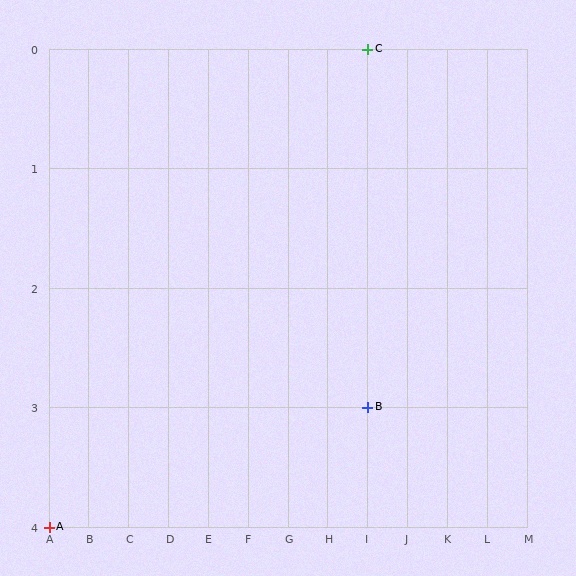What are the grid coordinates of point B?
Point B is at grid coordinates (I, 3).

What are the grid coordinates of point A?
Point A is at grid coordinates (A, 4).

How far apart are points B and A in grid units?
Points B and A are 8 columns and 1 row apart (about 8.1 grid units diagonally).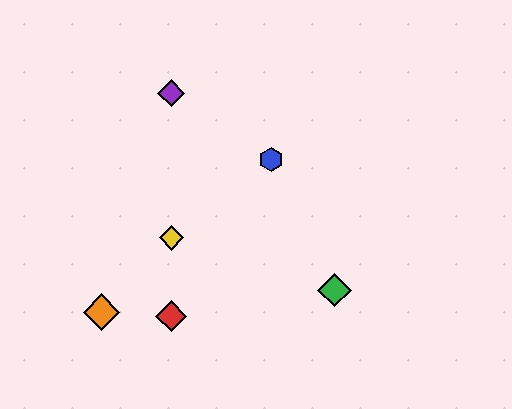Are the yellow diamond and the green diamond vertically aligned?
No, the yellow diamond is at x≈171 and the green diamond is at x≈334.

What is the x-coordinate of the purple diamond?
The purple diamond is at x≈171.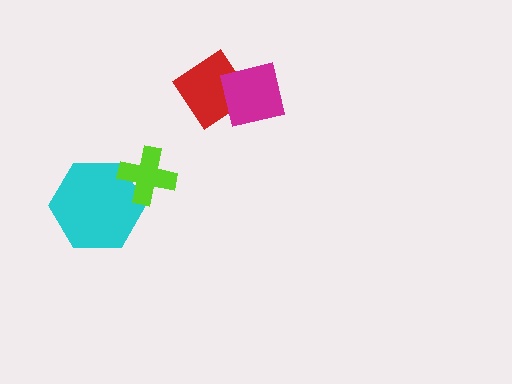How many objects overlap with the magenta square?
1 object overlaps with the magenta square.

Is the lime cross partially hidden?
No, no other shape covers it.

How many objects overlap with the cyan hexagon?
1 object overlaps with the cyan hexagon.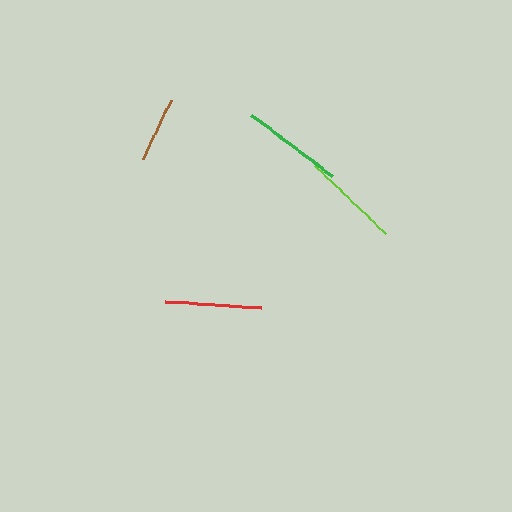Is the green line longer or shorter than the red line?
The green line is longer than the red line.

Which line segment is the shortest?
The brown line is the shortest at approximately 65 pixels.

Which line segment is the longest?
The green line is the longest at approximately 101 pixels.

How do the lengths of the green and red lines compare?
The green and red lines are approximately the same length.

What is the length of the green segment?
The green segment is approximately 101 pixels long.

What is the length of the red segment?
The red segment is approximately 96 pixels long.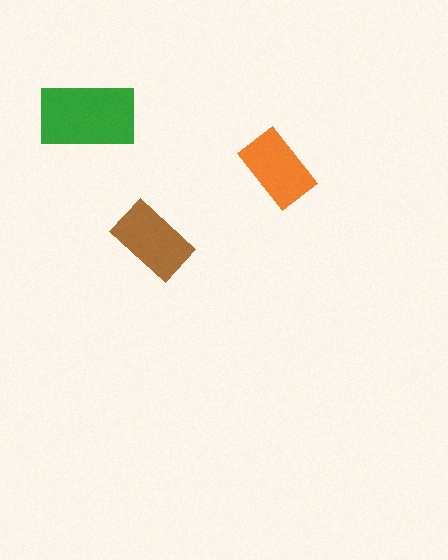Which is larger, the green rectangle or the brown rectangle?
The green one.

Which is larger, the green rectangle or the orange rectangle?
The green one.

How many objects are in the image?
There are 3 objects in the image.